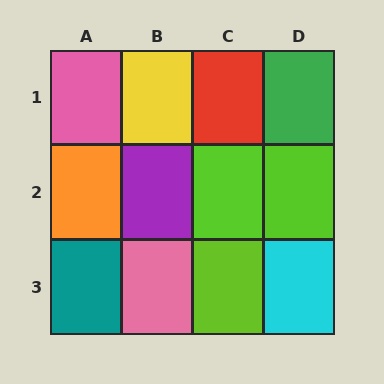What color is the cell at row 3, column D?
Cyan.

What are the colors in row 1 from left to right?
Pink, yellow, red, green.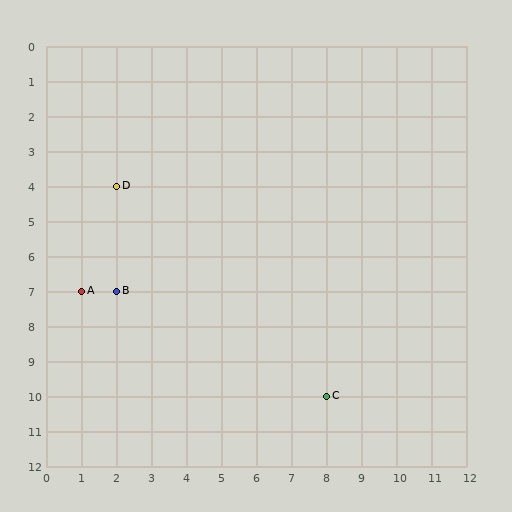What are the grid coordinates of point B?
Point B is at grid coordinates (2, 7).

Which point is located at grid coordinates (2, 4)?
Point D is at (2, 4).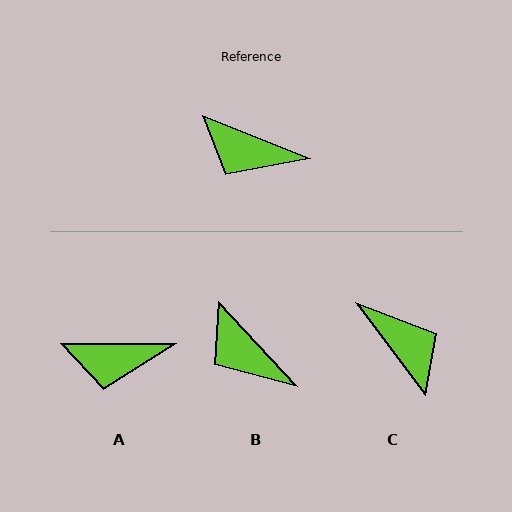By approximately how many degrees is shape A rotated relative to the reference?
Approximately 22 degrees counter-clockwise.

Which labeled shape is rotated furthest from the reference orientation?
C, about 149 degrees away.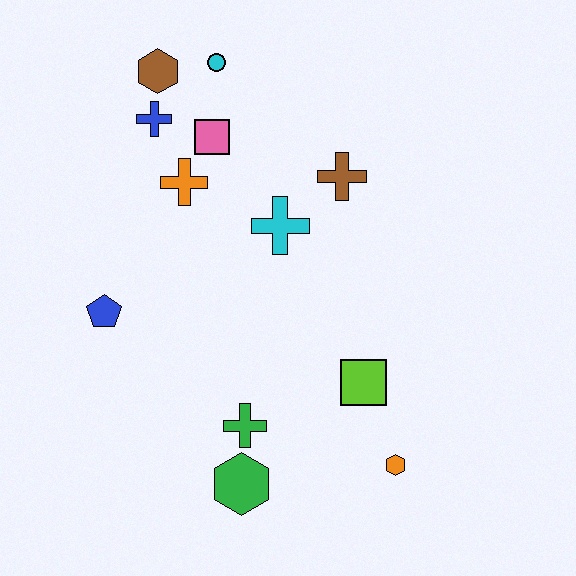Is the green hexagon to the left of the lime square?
Yes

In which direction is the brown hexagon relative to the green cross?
The brown hexagon is above the green cross.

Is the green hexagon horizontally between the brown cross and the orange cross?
Yes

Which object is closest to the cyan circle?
The brown hexagon is closest to the cyan circle.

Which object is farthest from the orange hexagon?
The brown hexagon is farthest from the orange hexagon.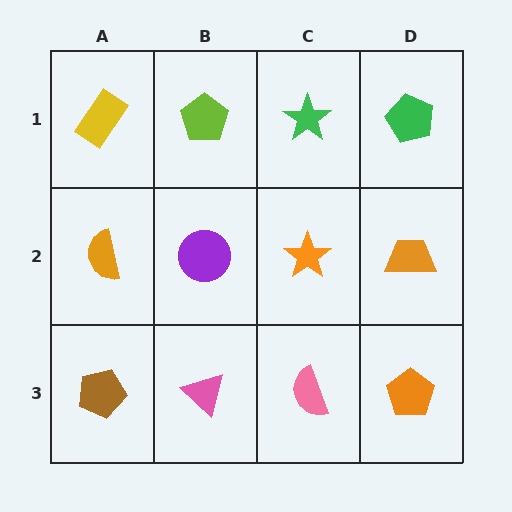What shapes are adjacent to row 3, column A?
An orange semicircle (row 2, column A), a pink triangle (row 3, column B).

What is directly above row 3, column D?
An orange trapezoid.